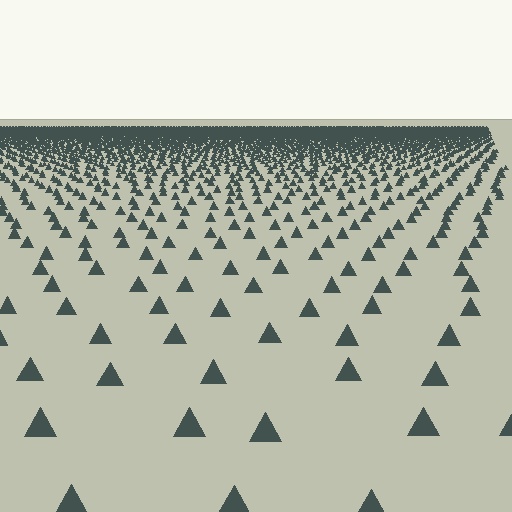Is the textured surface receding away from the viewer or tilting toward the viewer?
The surface is receding away from the viewer. Texture elements get smaller and denser toward the top.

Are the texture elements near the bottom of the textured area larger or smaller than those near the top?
Larger. Near the bottom, elements are closer to the viewer and appear at a bigger on-screen size.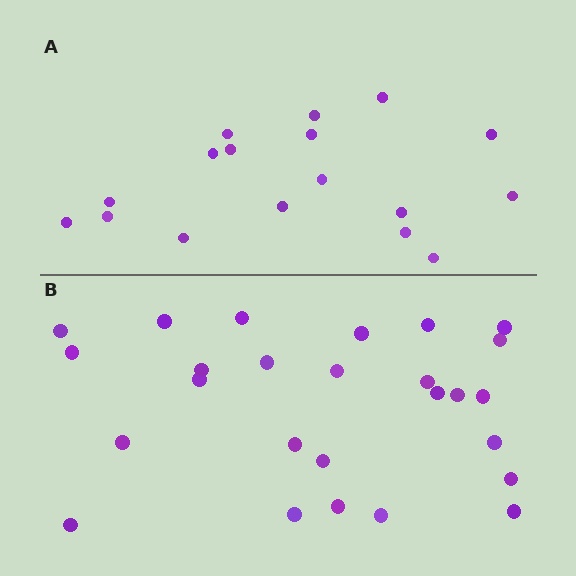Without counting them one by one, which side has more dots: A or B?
Region B (the bottom region) has more dots.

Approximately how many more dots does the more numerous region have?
Region B has roughly 8 or so more dots than region A.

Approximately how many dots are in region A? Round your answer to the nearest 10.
About 20 dots. (The exact count is 17, which rounds to 20.)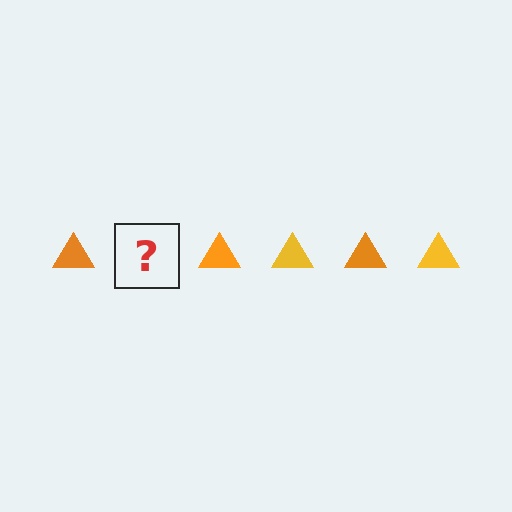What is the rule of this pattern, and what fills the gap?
The rule is that the pattern cycles through orange, yellow triangles. The gap should be filled with a yellow triangle.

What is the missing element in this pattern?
The missing element is a yellow triangle.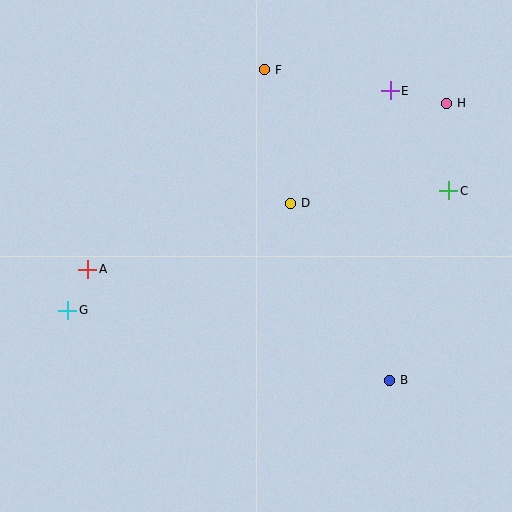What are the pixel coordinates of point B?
Point B is at (389, 380).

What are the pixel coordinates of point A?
Point A is at (88, 269).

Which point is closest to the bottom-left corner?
Point G is closest to the bottom-left corner.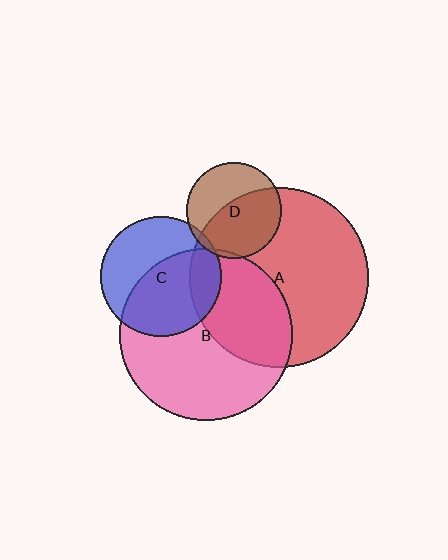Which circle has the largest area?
Circle A (red).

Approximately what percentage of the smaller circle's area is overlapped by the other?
Approximately 55%.